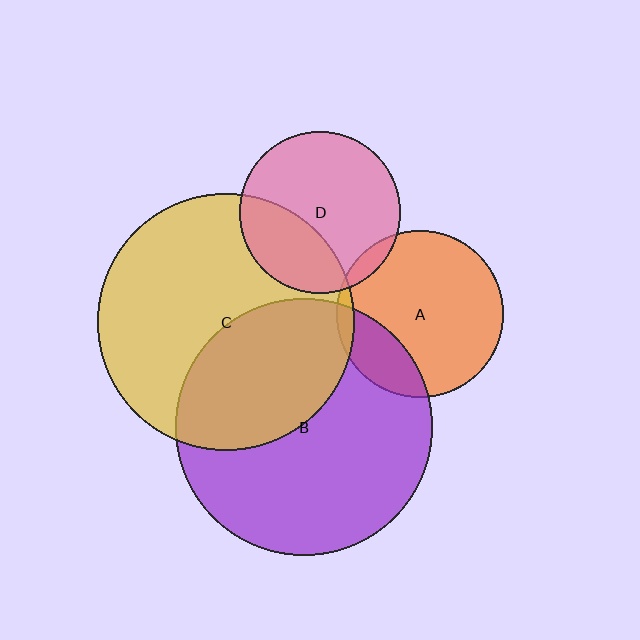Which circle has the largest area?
Circle B (purple).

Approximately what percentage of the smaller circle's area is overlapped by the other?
Approximately 5%.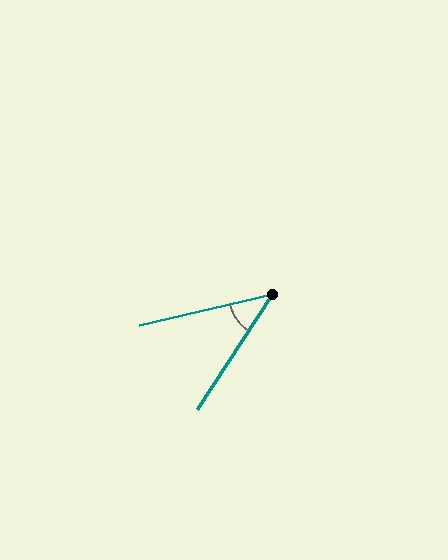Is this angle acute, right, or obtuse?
It is acute.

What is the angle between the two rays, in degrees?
Approximately 44 degrees.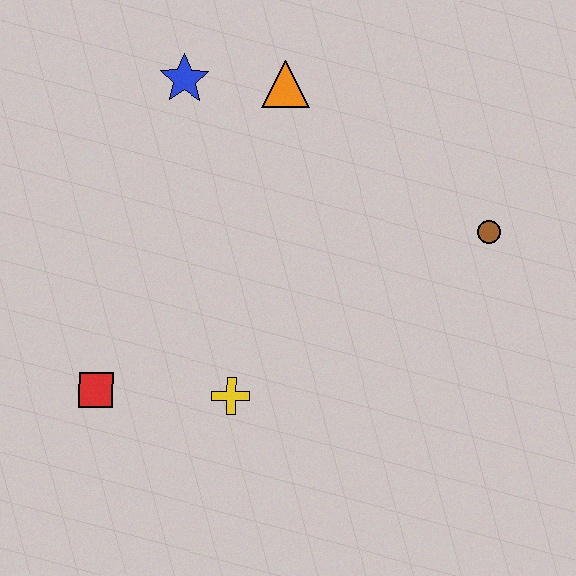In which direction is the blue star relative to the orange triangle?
The blue star is to the left of the orange triangle.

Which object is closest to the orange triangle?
The blue star is closest to the orange triangle.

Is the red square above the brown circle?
No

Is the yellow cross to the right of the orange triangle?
No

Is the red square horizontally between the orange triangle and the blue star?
No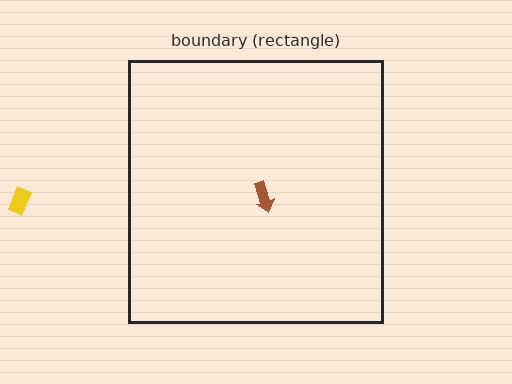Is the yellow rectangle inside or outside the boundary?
Outside.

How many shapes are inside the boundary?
1 inside, 1 outside.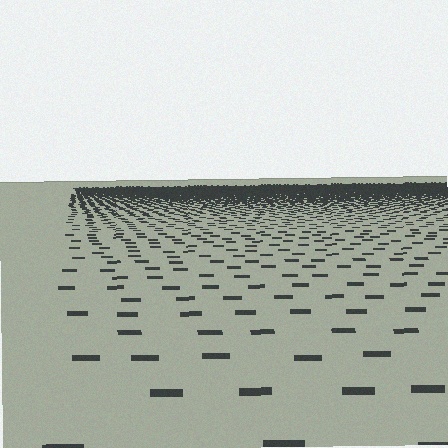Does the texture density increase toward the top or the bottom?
Density increases toward the top.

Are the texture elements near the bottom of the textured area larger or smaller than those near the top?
Larger. Near the bottom, elements are closer to the viewer and appear at a bigger on-screen size.